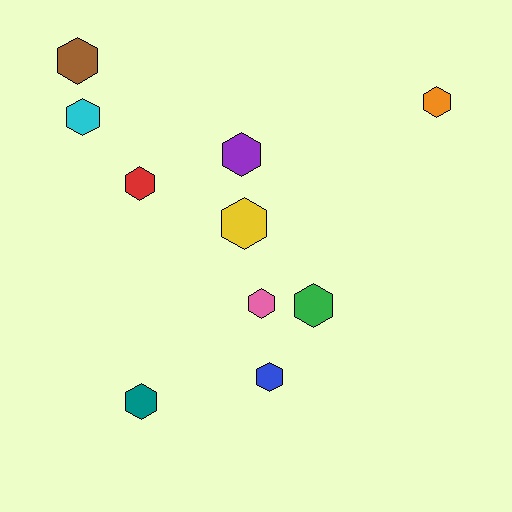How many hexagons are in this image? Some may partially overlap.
There are 10 hexagons.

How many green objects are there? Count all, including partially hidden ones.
There is 1 green object.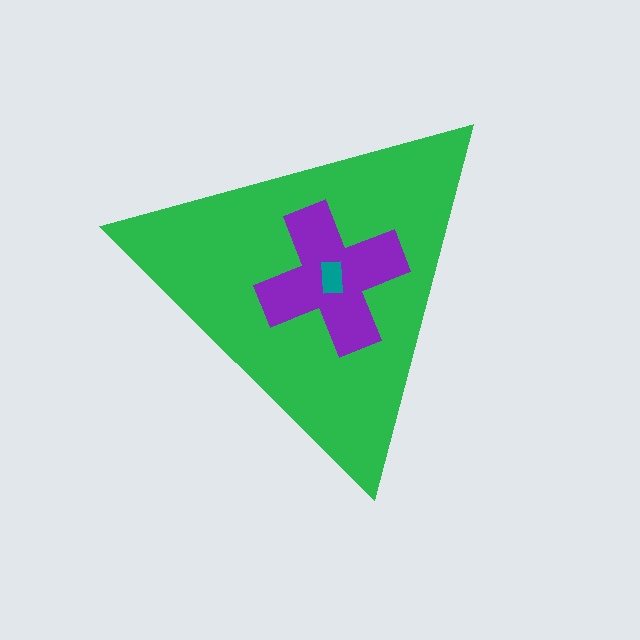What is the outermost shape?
The green triangle.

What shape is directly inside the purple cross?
The teal rectangle.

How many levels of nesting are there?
3.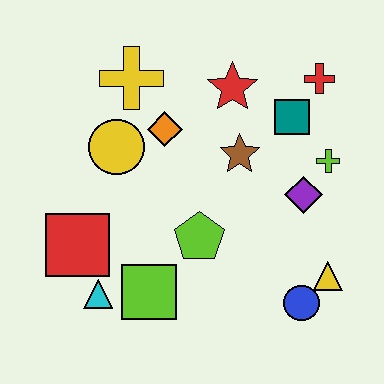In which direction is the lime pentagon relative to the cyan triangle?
The lime pentagon is to the right of the cyan triangle.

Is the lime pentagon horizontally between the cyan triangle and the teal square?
Yes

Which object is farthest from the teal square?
The cyan triangle is farthest from the teal square.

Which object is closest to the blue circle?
The yellow triangle is closest to the blue circle.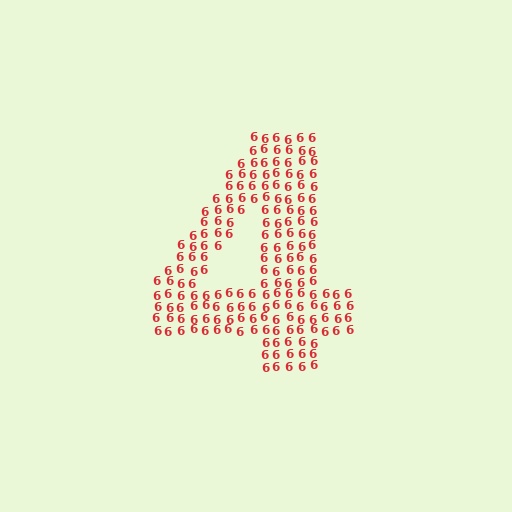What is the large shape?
The large shape is the digit 4.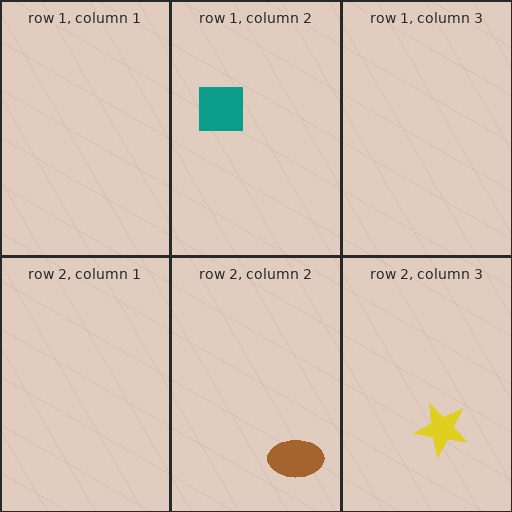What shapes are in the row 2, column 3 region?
The yellow star.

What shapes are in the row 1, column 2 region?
The teal square.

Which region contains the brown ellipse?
The row 2, column 2 region.